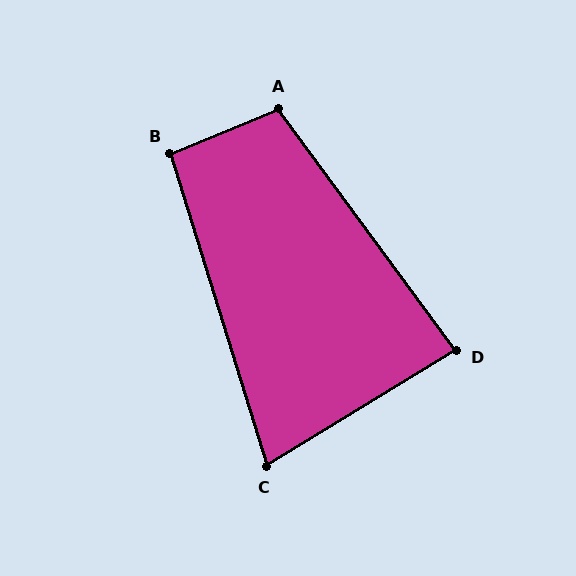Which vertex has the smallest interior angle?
C, at approximately 76 degrees.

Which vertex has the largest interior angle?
A, at approximately 104 degrees.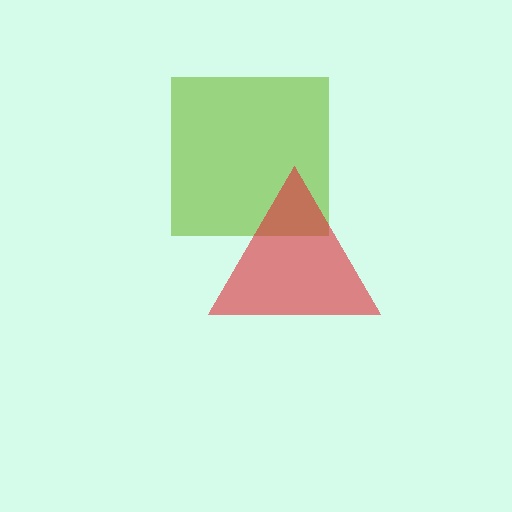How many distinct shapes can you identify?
There are 2 distinct shapes: a lime square, a red triangle.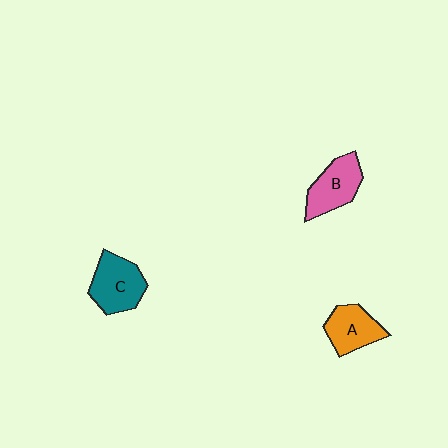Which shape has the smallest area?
Shape A (orange).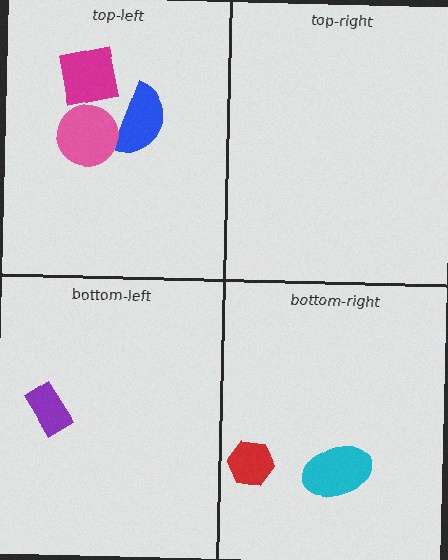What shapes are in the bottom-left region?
The purple rectangle.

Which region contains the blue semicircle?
The top-left region.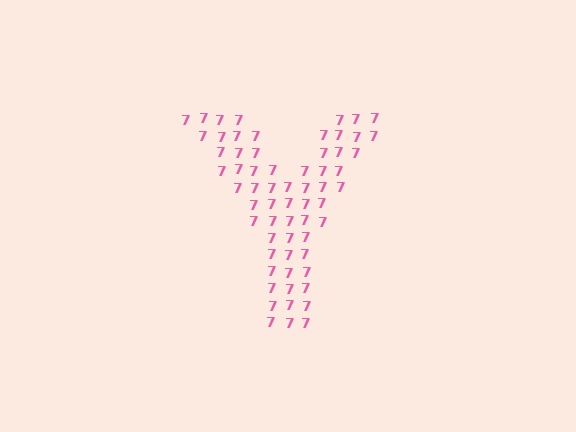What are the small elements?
The small elements are digit 7's.